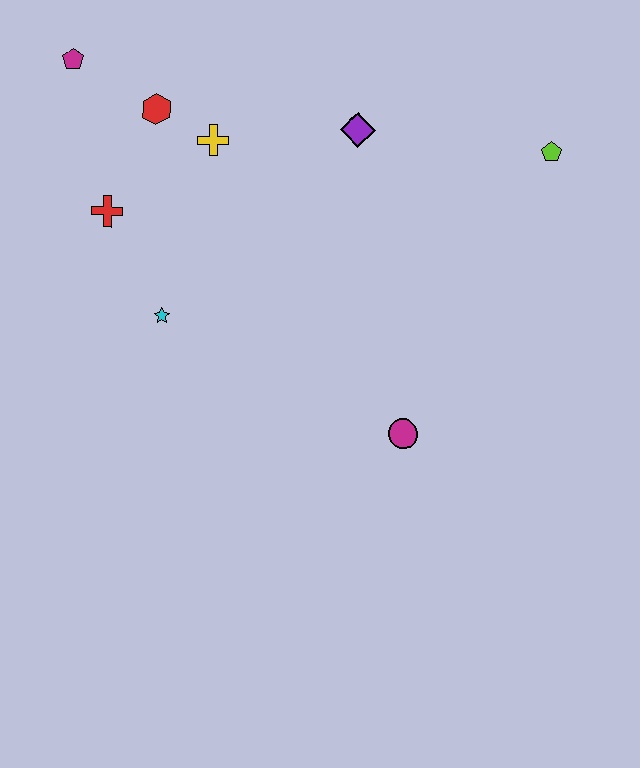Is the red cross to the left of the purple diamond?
Yes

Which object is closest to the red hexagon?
The yellow cross is closest to the red hexagon.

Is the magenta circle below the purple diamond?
Yes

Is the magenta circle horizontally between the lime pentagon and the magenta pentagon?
Yes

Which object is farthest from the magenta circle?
The magenta pentagon is farthest from the magenta circle.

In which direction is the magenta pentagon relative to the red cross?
The magenta pentagon is above the red cross.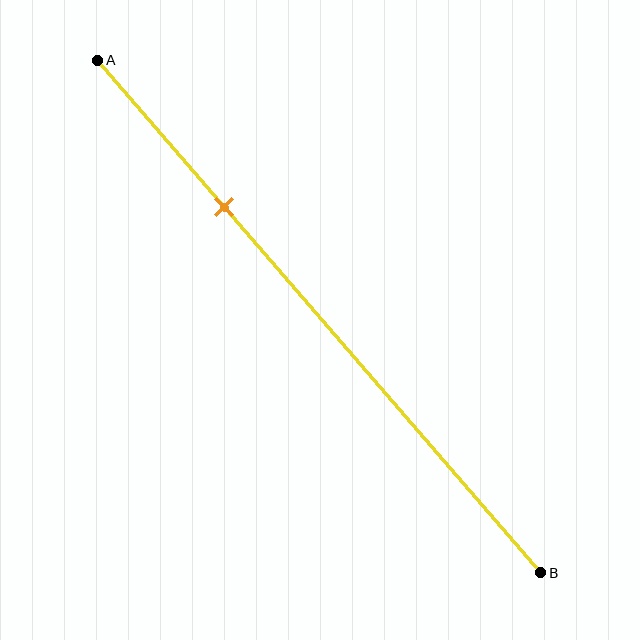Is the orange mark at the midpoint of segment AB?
No, the mark is at about 30% from A, not at the 50% midpoint.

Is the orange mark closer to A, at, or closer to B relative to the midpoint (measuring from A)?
The orange mark is closer to point A than the midpoint of segment AB.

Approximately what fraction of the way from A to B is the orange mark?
The orange mark is approximately 30% of the way from A to B.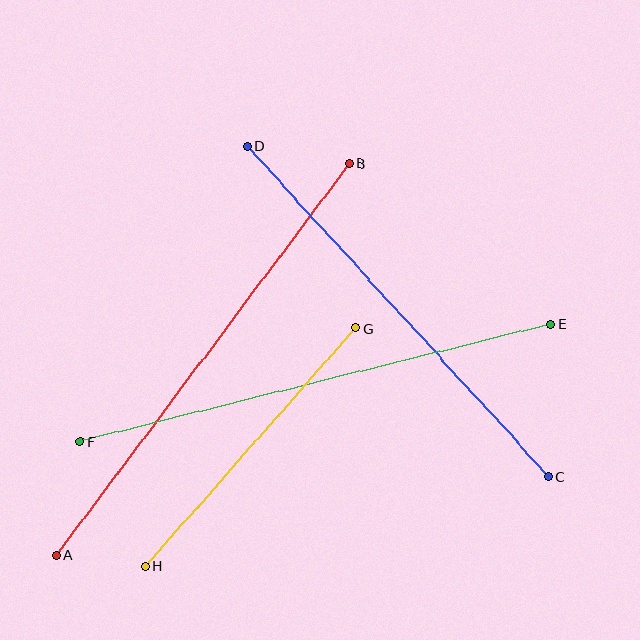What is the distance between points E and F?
The distance is approximately 485 pixels.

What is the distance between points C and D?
The distance is approximately 447 pixels.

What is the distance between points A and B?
The distance is approximately 489 pixels.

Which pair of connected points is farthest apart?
Points A and B are farthest apart.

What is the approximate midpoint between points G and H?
The midpoint is at approximately (250, 447) pixels.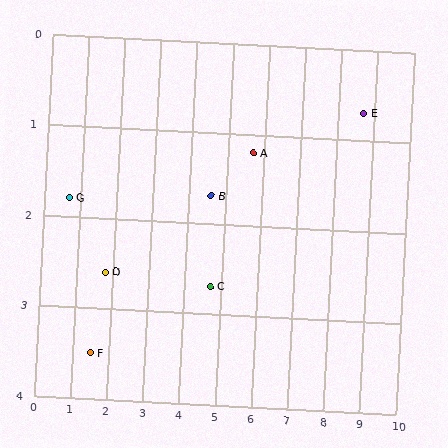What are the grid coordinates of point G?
Point G is at approximately (0.7, 1.8).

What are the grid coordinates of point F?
Point F is at approximately (1.5, 3.5).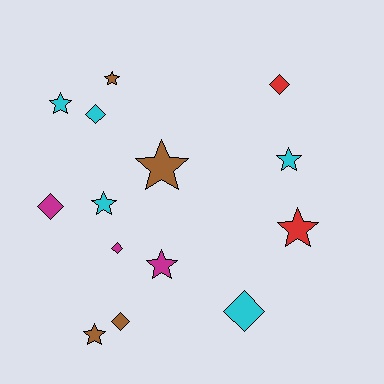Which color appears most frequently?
Cyan, with 5 objects.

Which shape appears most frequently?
Star, with 8 objects.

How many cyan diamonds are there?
There are 2 cyan diamonds.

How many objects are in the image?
There are 14 objects.